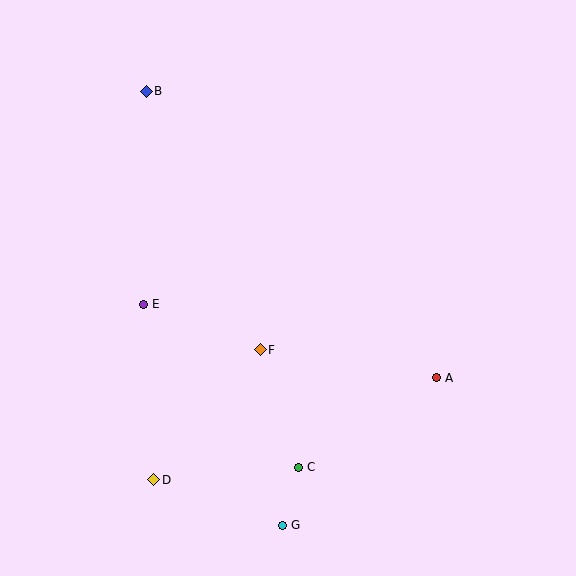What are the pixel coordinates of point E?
Point E is at (144, 304).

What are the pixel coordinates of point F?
Point F is at (260, 350).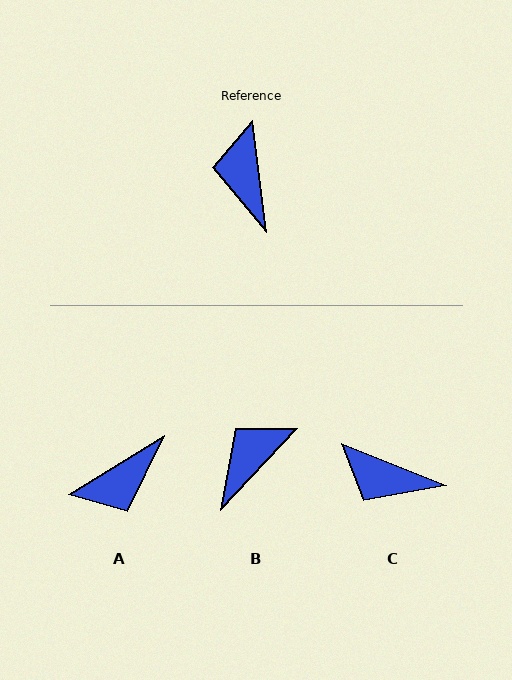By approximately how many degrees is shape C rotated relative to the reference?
Approximately 61 degrees counter-clockwise.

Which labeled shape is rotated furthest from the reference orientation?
A, about 115 degrees away.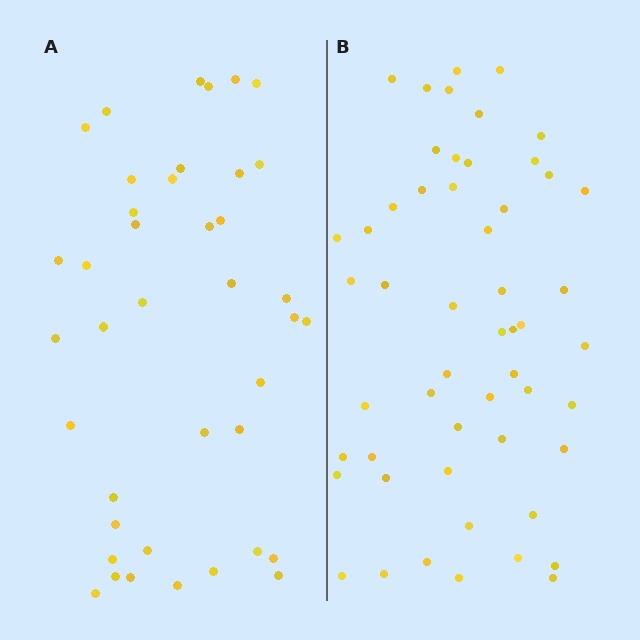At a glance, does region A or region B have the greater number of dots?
Region B (the right region) has more dots.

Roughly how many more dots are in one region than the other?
Region B has approximately 15 more dots than region A.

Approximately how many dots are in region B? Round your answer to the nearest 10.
About 50 dots. (The exact count is 53, which rounds to 50.)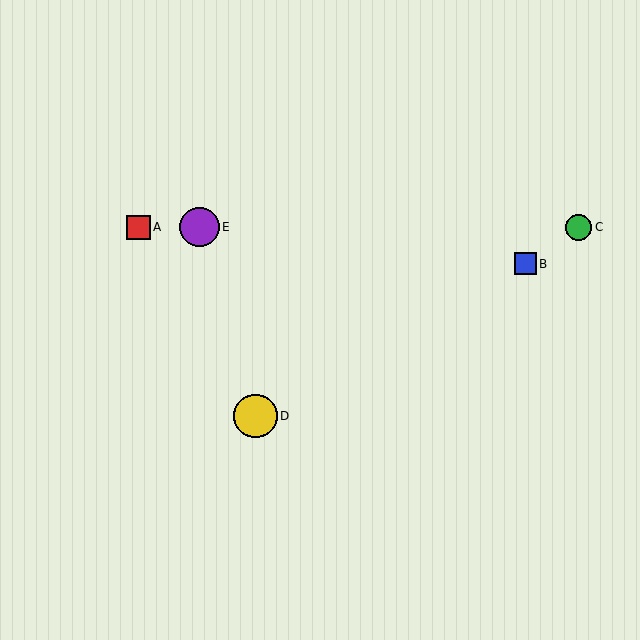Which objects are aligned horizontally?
Objects A, C, E are aligned horizontally.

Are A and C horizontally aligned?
Yes, both are at y≈227.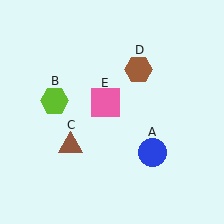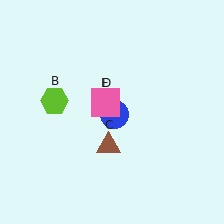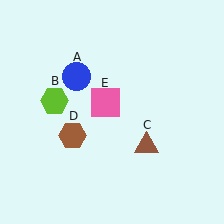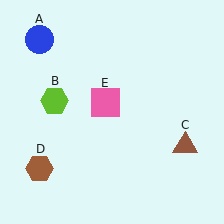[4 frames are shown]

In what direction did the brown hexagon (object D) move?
The brown hexagon (object D) moved down and to the left.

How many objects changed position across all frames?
3 objects changed position: blue circle (object A), brown triangle (object C), brown hexagon (object D).